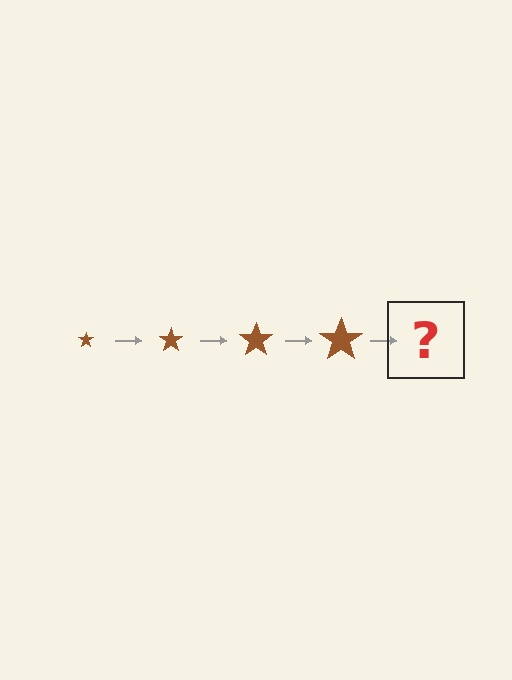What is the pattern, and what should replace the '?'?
The pattern is that the star gets progressively larger each step. The '?' should be a brown star, larger than the previous one.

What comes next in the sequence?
The next element should be a brown star, larger than the previous one.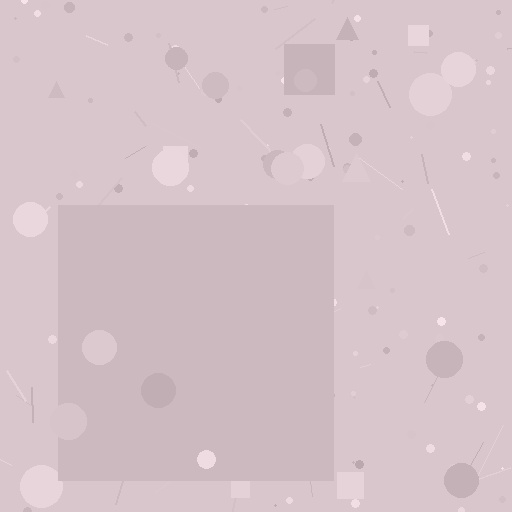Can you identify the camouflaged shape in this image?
The camouflaged shape is a square.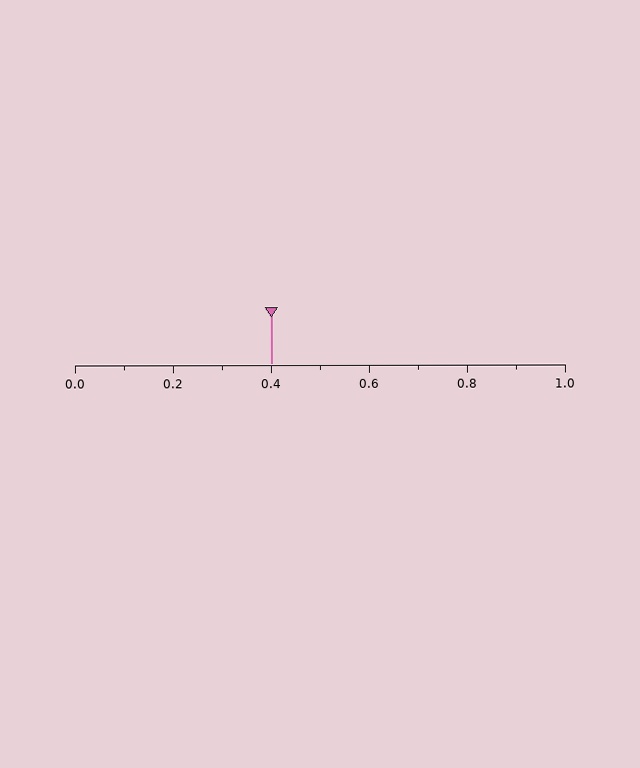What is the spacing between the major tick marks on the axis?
The major ticks are spaced 0.2 apart.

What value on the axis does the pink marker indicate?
The marker indicates approximately 0.4.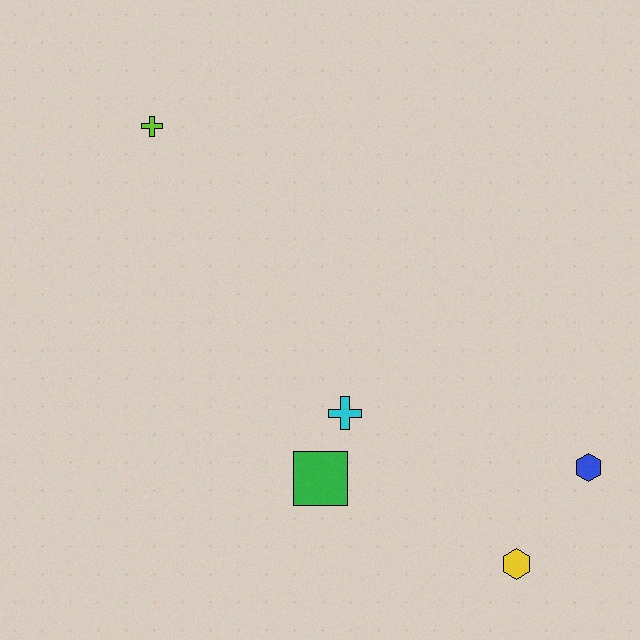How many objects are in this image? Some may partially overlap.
There are 5 objects.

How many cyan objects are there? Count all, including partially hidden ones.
There is 1 cyan object.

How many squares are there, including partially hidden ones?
There is 1 square.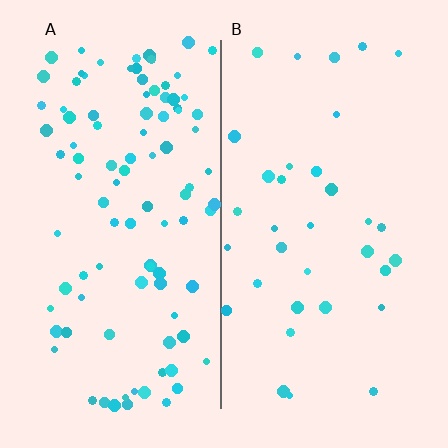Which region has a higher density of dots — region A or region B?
A (the left).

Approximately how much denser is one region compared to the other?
Approximately 2.8× — region A over region B.